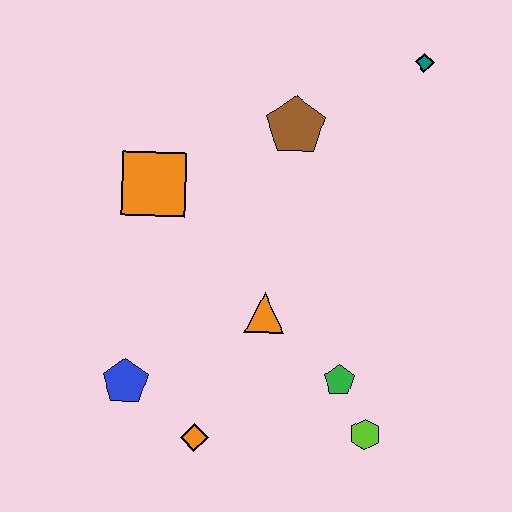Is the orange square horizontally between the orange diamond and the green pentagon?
No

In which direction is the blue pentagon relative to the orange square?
The blue pentagon is below the orange square.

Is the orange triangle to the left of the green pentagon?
Yes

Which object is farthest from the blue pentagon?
The teal diamond is farthest from the blue pentagon.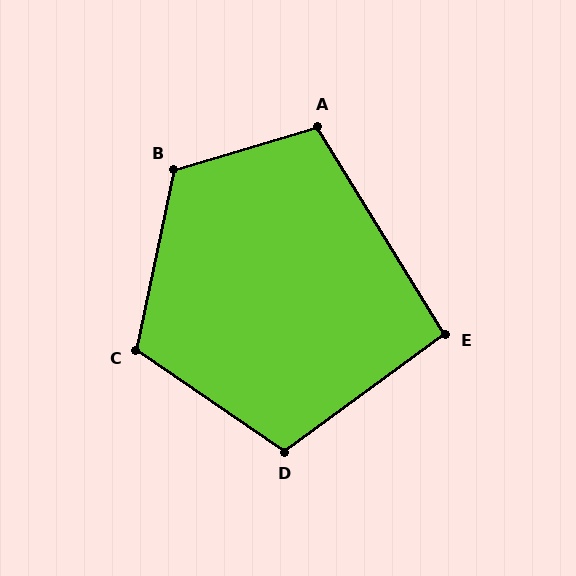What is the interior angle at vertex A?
Approximately 105 degrees (obtuse).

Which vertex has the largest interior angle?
B, at approximately 119 degrees.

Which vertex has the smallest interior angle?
E, at approximately 95 degrees.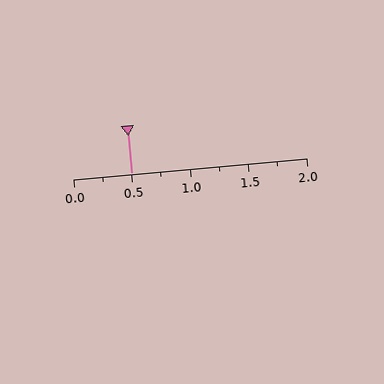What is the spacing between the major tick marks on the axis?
The major ticks are spaced 0.5 apart.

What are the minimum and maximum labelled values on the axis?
The axis runs from 0.0 to 2.0.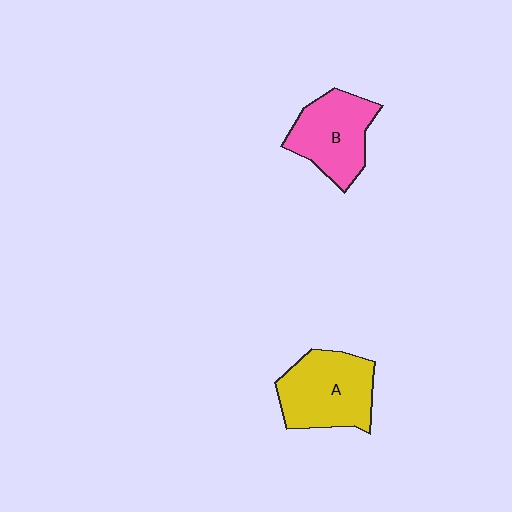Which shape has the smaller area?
Shape B (pink).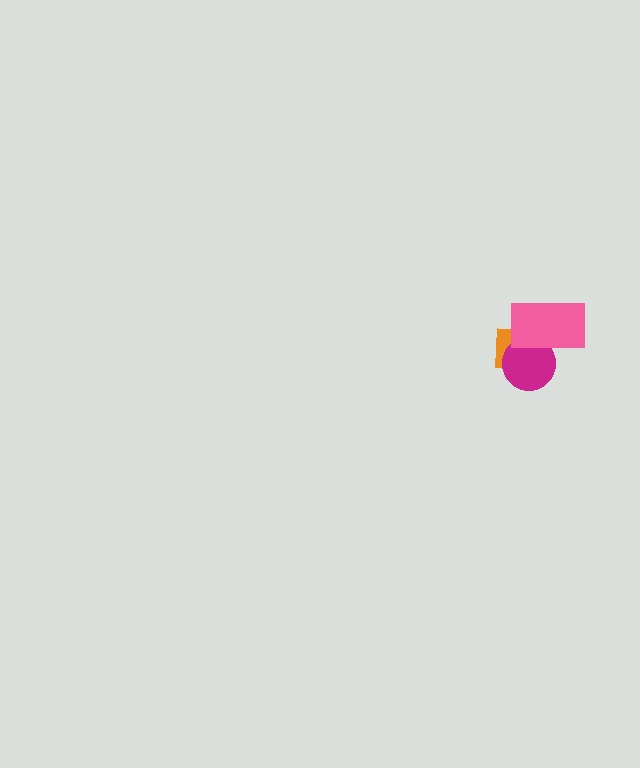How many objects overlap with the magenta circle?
2 objects overlap with the magenta circle.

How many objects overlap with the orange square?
2 objects overlap with the orange square.